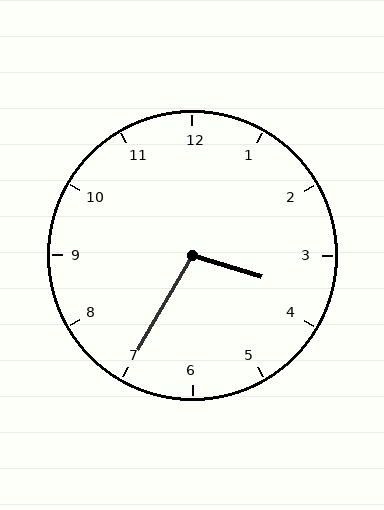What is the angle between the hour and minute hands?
Approximately 102 degrees.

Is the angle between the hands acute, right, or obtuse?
It is obtuse.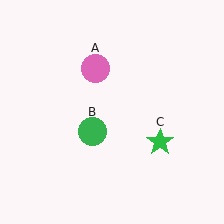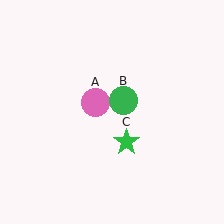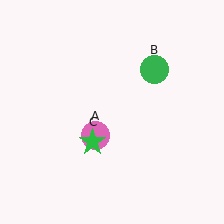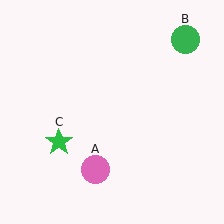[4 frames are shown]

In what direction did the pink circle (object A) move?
The pink circle (object A) moved down.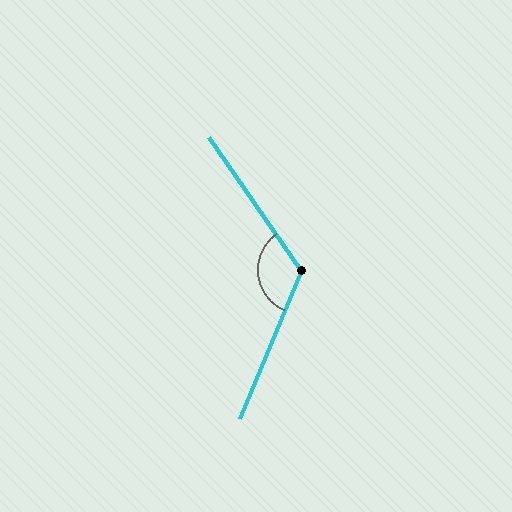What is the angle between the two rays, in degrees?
Approximately 123 degrees.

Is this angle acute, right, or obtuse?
It is obtuse.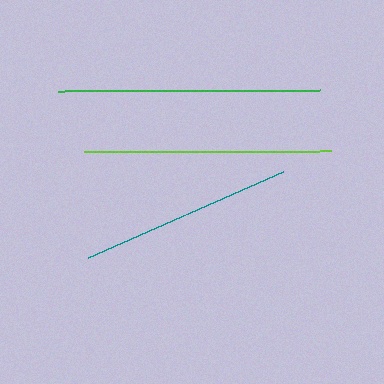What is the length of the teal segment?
The teal segment is approximately 213 pixels long.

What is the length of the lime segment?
The lime segment is approximately 247 pixels long.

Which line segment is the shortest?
The teal line is the shortest at approximately 213 pixels.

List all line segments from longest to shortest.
From longest to shortest: green, lime, teal.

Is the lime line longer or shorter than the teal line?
The lime line is longer than the teal line.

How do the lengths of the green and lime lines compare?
The green and lime lines are approximately the same length.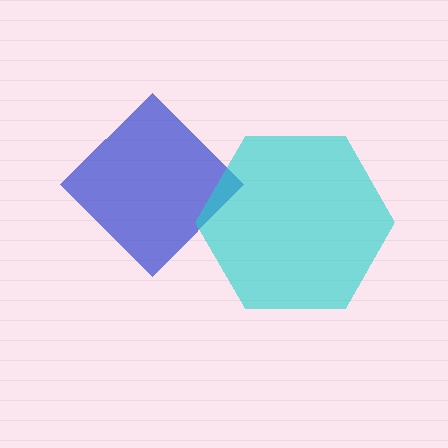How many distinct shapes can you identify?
There are 2 distinct shapes: a blue diamond, a cyan hexagon.